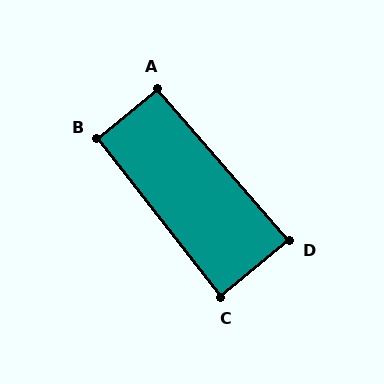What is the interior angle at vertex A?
Approximately 91 degrees (approximately right).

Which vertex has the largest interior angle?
B, at approximately 92 degrees.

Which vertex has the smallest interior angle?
D, at approximately 88 degrees.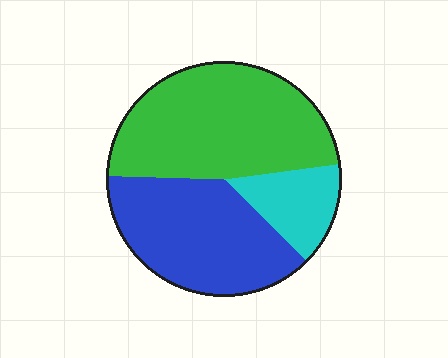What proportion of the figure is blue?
Blue takes up about three eighths (3/8) of the figure.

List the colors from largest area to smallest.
From largest to smallest: green, blue, cyan.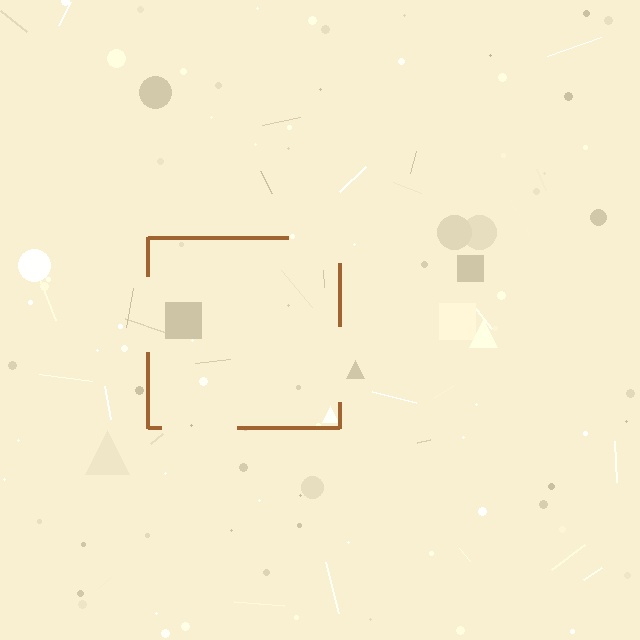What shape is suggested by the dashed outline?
The dashed outline suggests a square.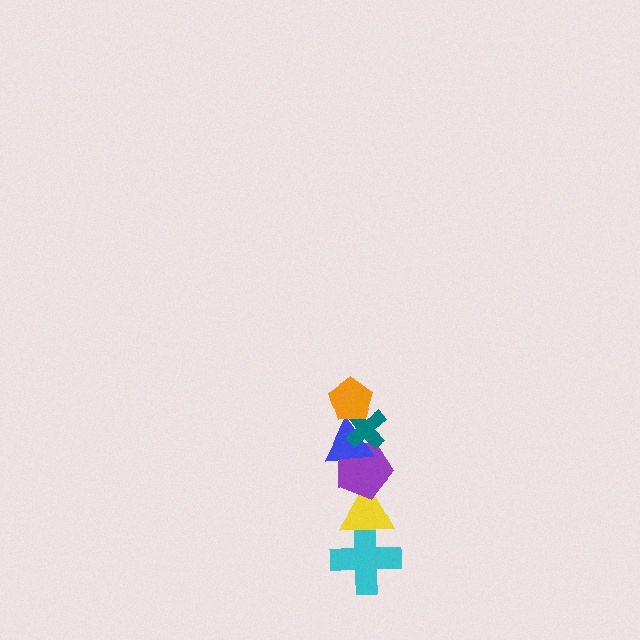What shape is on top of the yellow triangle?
The purple pentagon is on top of the yellow triangle.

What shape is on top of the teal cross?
The orange pentagon is on top of the teal cross.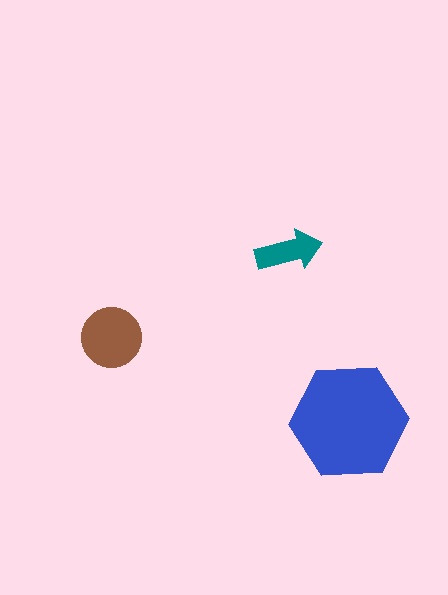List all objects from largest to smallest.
The blue hexagon, the brown circle, the teal arrow.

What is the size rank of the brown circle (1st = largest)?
2nd.